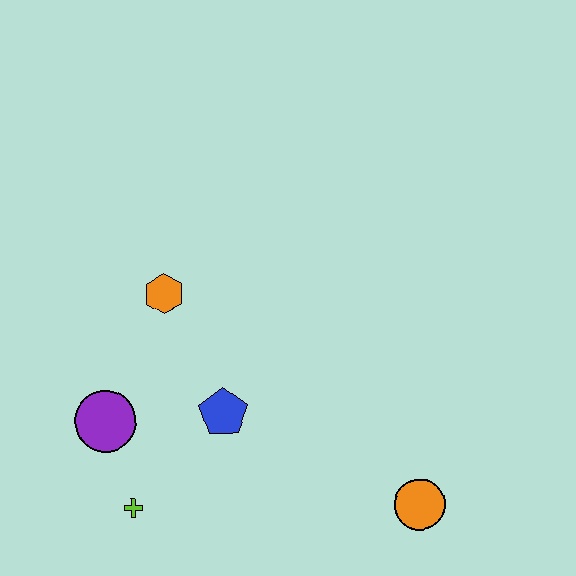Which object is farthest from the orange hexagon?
The orange circle is farthest from the orange hexagon.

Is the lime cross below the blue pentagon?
Yes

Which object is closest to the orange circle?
The blue pentagon is closest to the orange circle.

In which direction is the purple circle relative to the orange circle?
The purple circle is to the left of the orange circle.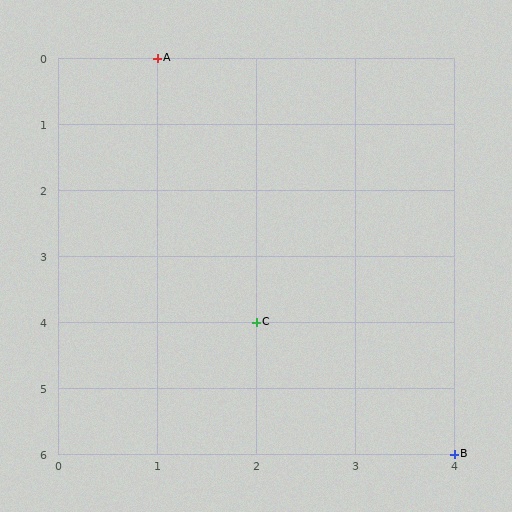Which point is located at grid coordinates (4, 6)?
Point B is at (4, 6).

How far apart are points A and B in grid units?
Points A and B are 3 columns and 6 rows apart (about 6.7 grid units diagonally).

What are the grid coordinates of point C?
Point C is at grid coordinates (2, 4).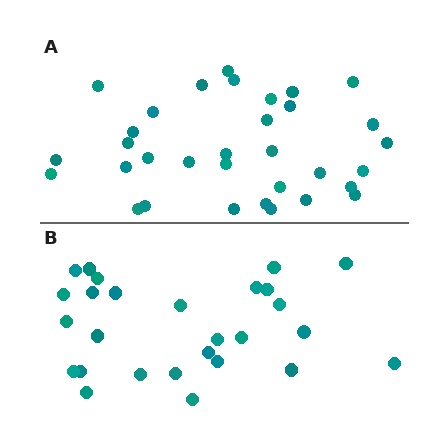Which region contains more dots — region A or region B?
Region A (the top region) has more dots.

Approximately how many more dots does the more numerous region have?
Region A has about 6 more dots than region B.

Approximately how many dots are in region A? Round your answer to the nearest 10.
About 30 dots. (The exact count is 33, which rounds to 30.)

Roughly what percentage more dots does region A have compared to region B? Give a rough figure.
About 20% more.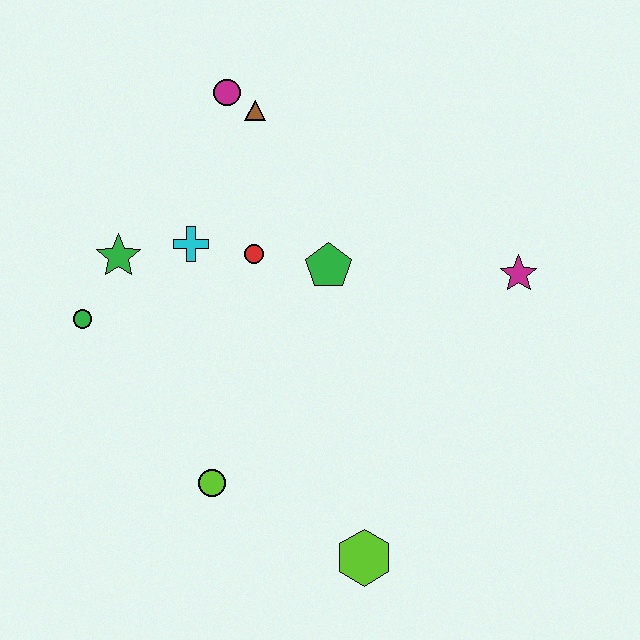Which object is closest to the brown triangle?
The magenta circle is closest to the brown triangle.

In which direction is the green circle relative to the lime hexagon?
The green circle is to the left of the lime hexagon.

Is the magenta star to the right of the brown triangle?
Yes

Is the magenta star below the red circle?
Yes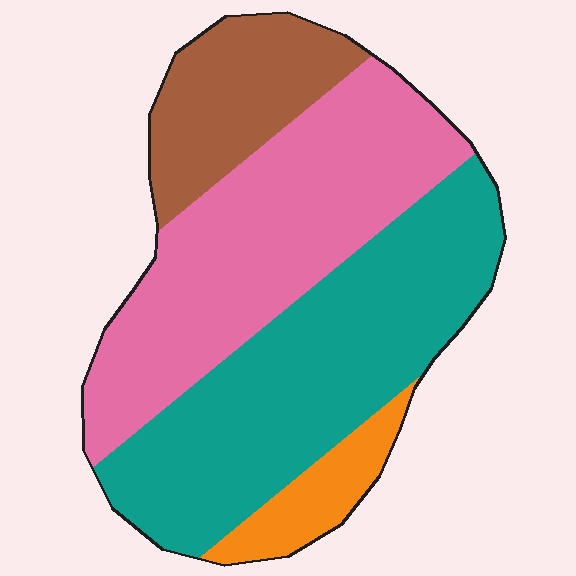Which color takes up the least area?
Orange, at roughly 10%.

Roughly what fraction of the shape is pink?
Pink takes up about three eighths (3/8) of the shape.